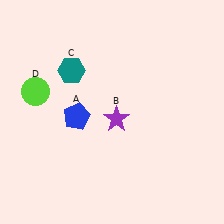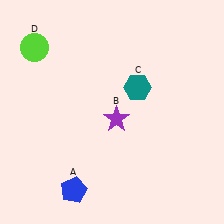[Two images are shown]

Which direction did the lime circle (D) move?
The lime circle (D) moved up.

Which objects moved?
The objects that moved are: the blue pentagon (A), the teal hexagon (C), the lime circle (D).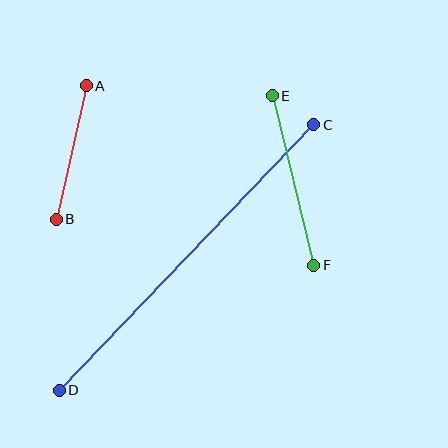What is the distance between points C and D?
The distance is approximately 368 pixels.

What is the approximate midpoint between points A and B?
The midpoint is at approximately (71, 152) pixels.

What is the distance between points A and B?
The distance is approximately 137 pixels.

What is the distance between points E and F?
The distance is approximately 174 pixels.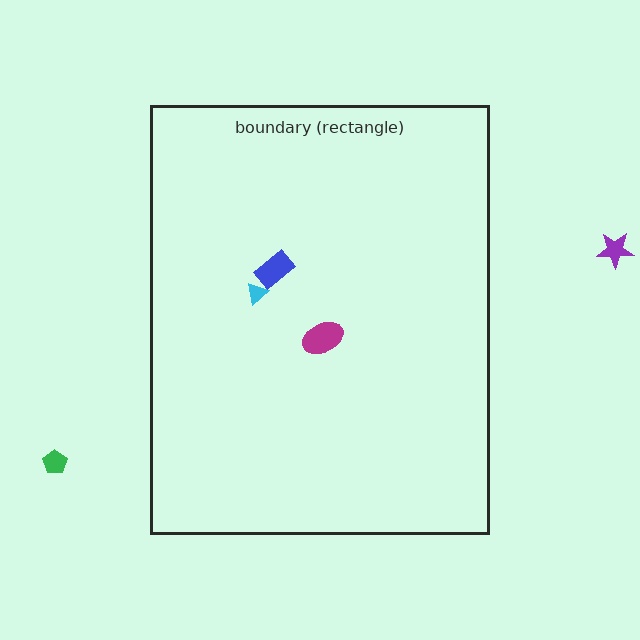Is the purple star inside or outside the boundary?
Outside.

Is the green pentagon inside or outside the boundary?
Outside.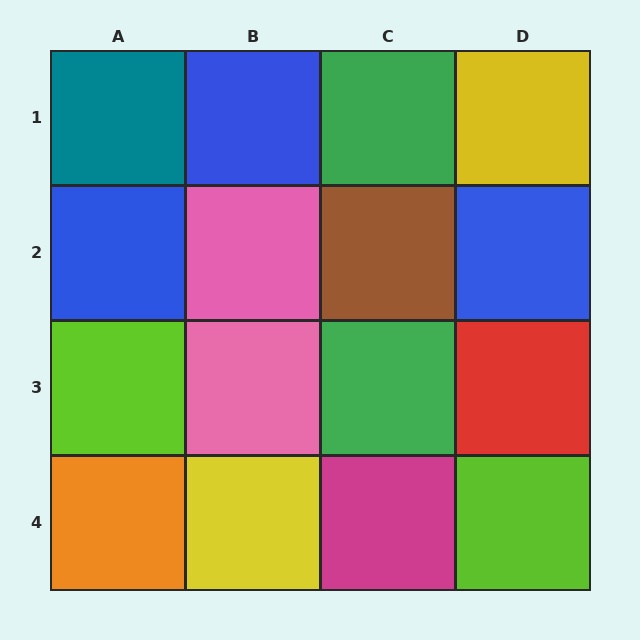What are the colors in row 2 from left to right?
Blue, pink, brown, blue.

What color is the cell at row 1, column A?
Teal.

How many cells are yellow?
2 cells are yellow.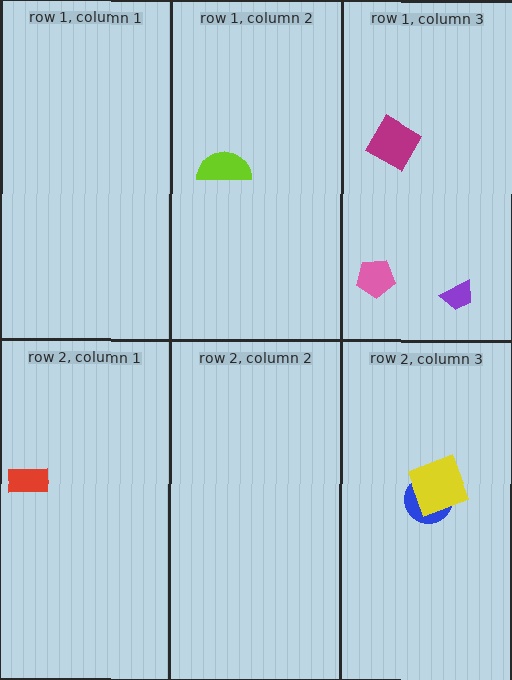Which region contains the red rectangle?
The row 2, column 1 region.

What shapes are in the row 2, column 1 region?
The red rectangle.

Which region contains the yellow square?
The row 2, column 3 region.